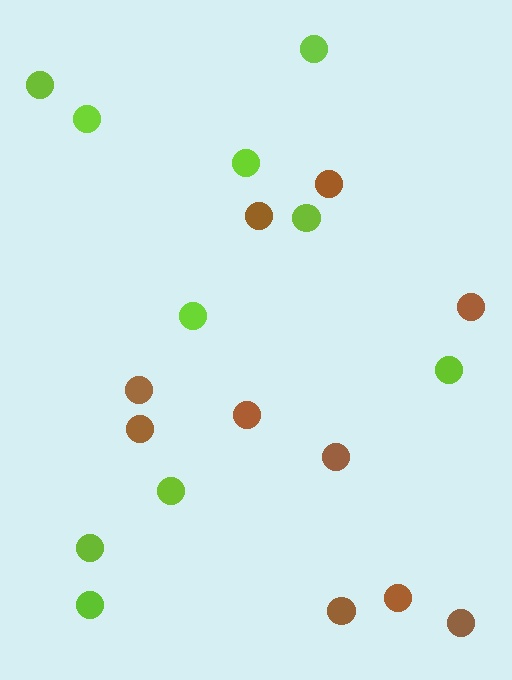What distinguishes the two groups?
There are 2 groups: one group of lime circles (10) and one group of brown circles (10).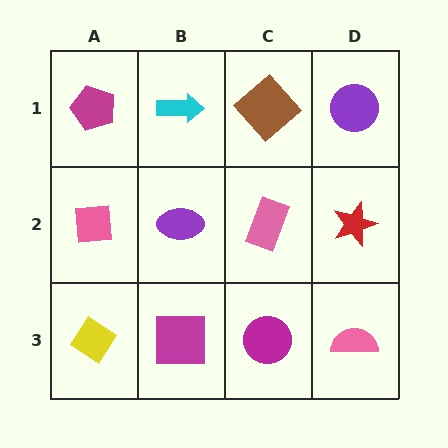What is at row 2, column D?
A red star.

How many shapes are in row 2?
4 shapes.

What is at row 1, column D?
A purple circle.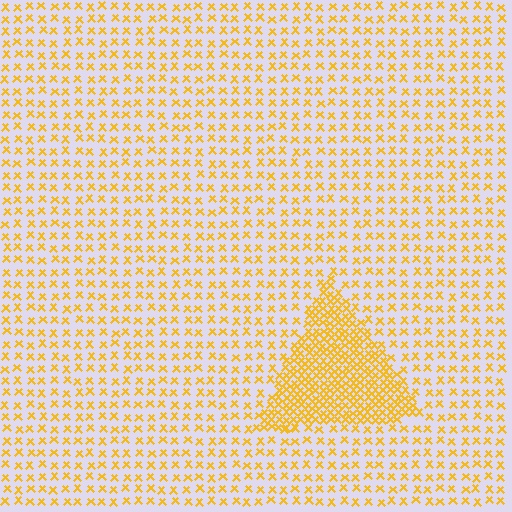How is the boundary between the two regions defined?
The boundary is defined by a change in element density (approximately 2.6x ratio). All elements are the same color, size, and shape.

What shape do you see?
I see a triangle.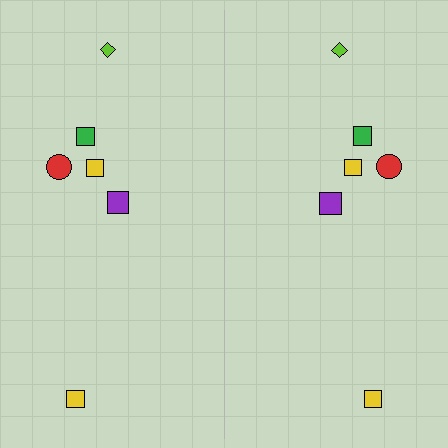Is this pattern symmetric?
Yes, this pattern has bilateral (reflection) symmetry.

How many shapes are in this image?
There are 12 shapes in this image.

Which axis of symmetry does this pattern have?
The pattern has a vertical axis of symmetry running through the center of the image.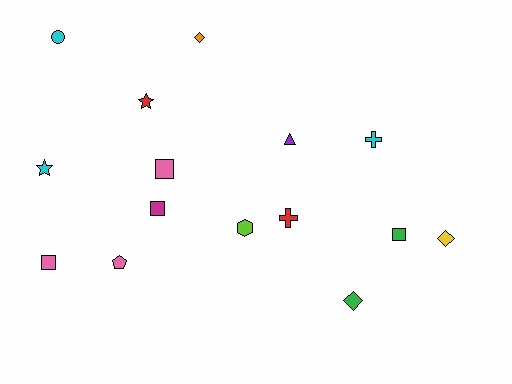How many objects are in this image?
There are 15 objects.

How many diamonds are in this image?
There are 3 diamonds.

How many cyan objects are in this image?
There are 3 cyan objects.